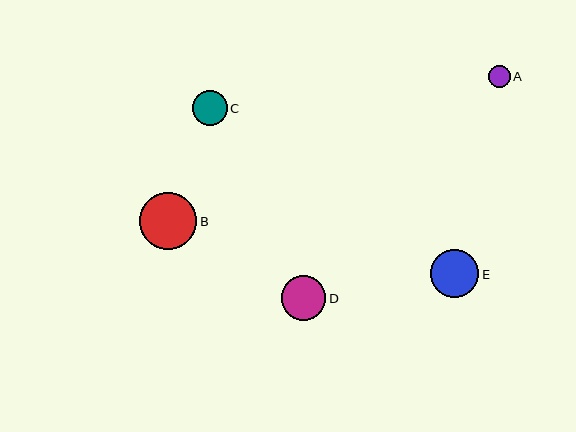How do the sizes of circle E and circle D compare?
Circle E and circle D are approximately the same size.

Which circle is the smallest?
Circle A is the smallest with a size of approximately 22 pixels.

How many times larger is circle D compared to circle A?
Circle D is approximately 2.0 times the size of circle A.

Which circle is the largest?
Circle B is the largest with a size of approximately 57 pixels.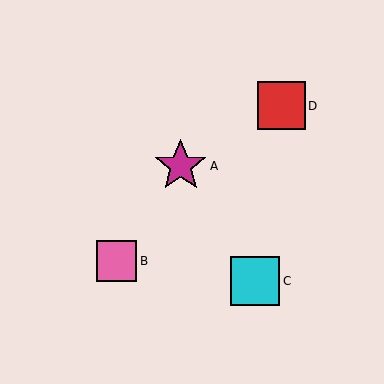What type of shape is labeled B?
Shape B is a pink square.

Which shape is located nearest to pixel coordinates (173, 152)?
The magenta star (labeled A) at (181, 166) is nearest to that location.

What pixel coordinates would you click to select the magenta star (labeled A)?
Click at (181, 166) to select the magenta star A.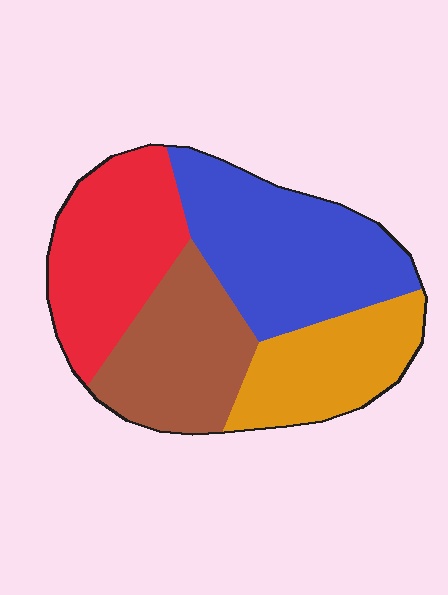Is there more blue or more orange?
Blue.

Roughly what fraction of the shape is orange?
Orange takes up about one fifth (1/5) of the shape.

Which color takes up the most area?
Blue, at roughly 30%.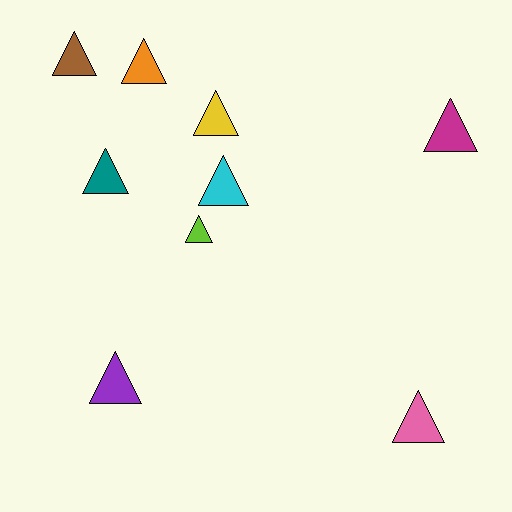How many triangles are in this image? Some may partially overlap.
There are 9 triangles.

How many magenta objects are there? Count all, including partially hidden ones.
There is 1 magenta object.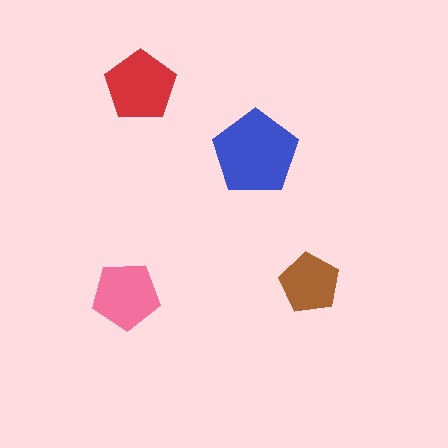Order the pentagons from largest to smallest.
the blue one, the red one, the pink one, the brown one.